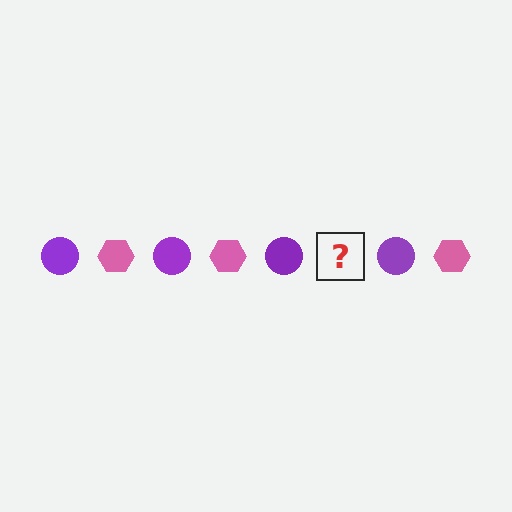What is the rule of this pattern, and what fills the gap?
The rule is that the pattern alternates between purple circle and pink hexagon. The gap should be filled with a pink hexagon.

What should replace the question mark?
The question mark should be replaced with a pink hexagon.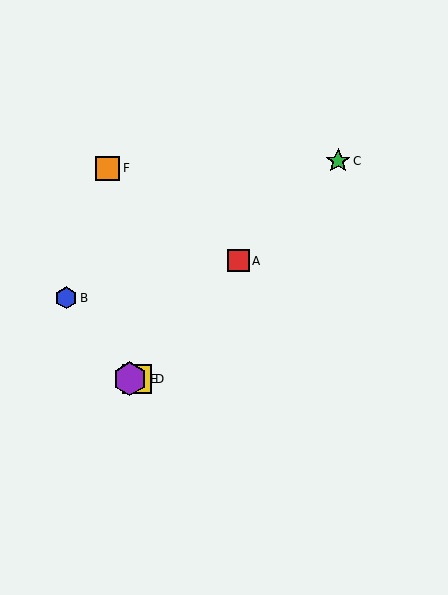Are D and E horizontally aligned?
Yes, both are at y≈379.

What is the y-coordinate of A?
Object A is at y≈261.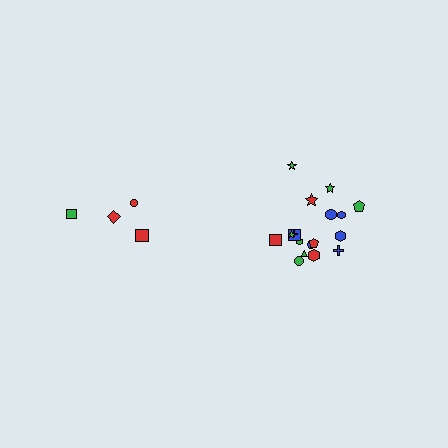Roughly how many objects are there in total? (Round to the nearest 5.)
Roughly 20 objects in total.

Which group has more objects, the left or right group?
The right group.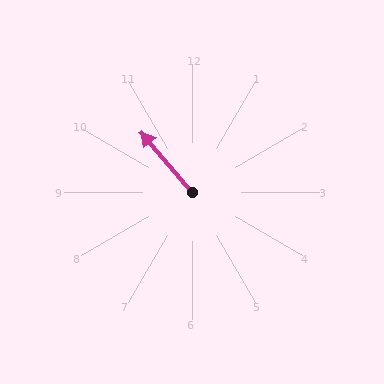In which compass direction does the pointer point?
Northwest.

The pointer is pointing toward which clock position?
Roughly 11 o'clock.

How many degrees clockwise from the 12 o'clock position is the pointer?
Approximately 320 degrees.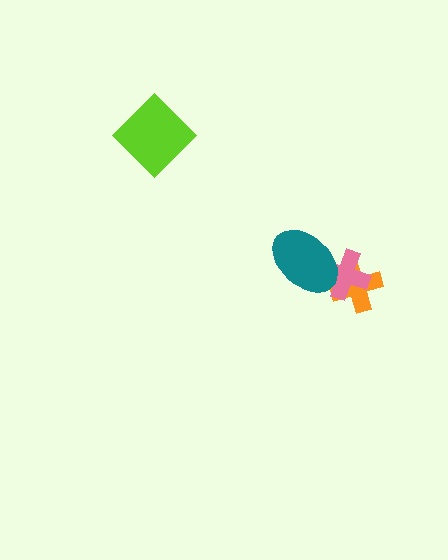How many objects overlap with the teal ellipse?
1 object overlaps with the teal ellipse.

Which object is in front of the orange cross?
The pink cross is in front of the orange cross.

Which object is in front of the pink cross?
The teal ellipse is in front of the pink cross.